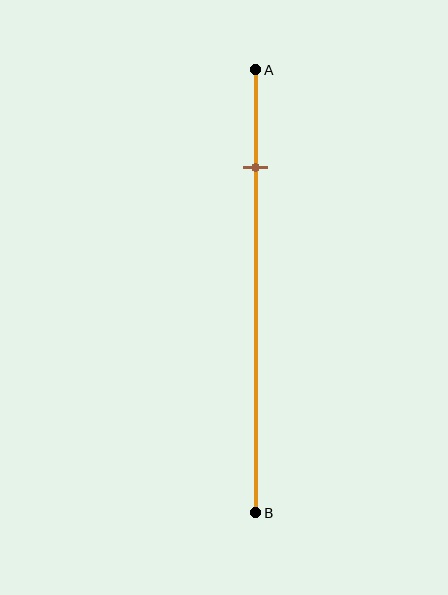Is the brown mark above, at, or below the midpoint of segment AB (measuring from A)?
The brown mark is above the midpoint of segment AB.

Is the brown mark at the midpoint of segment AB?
No, the mark is at about 20% from A, not at the 50% midpoint.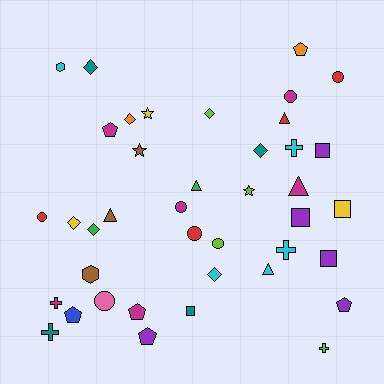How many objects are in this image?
There are 40 objects.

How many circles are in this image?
There are 7 circles.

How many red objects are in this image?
There are 4 red objects.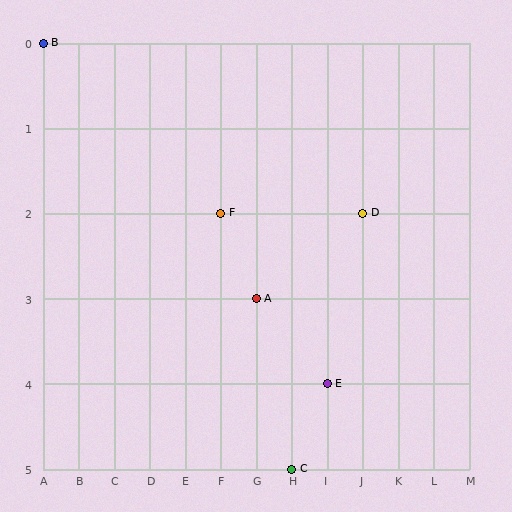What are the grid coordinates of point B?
Point B is at grid coordinates (A, 0).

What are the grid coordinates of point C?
Point C is at grid coordinates (H, 5).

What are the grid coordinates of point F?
Point F is at grid coordinates (F, 2).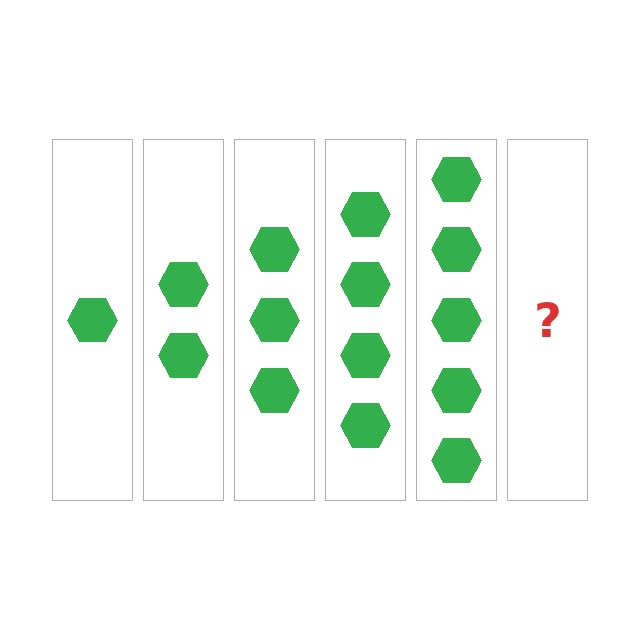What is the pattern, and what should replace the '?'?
The pattern is that each step adds one more hexagon. The '?' should be 6 hexagons.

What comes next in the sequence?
The next element should be 6 hexagons.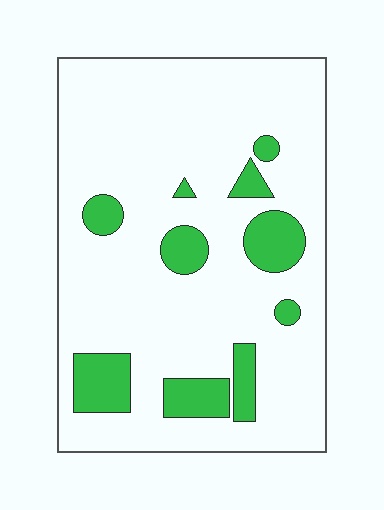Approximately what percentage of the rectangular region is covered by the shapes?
Approximately 15%.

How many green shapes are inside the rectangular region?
10.